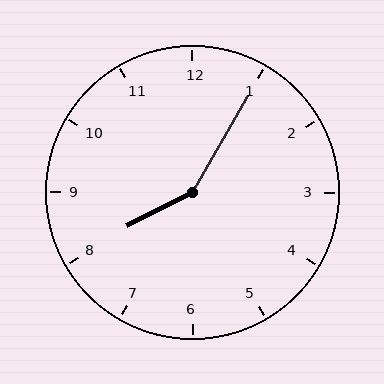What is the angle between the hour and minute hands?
Approximately 148 degrees.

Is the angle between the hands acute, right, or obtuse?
It is obtuse.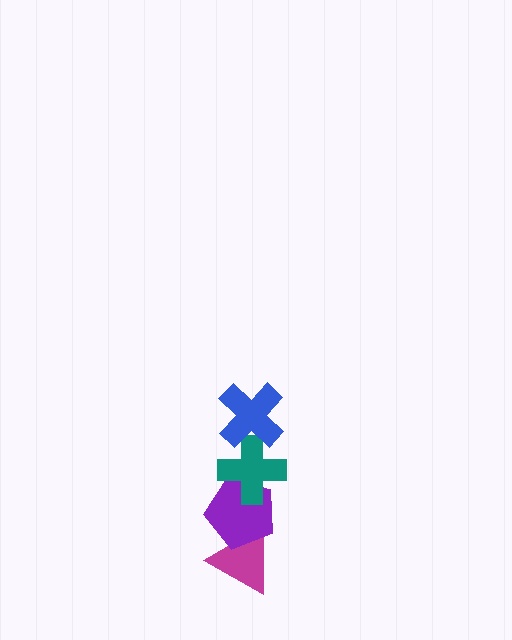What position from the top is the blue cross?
The blue cross is 1st from the top.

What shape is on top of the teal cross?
The blue cross is on top of the teal cross.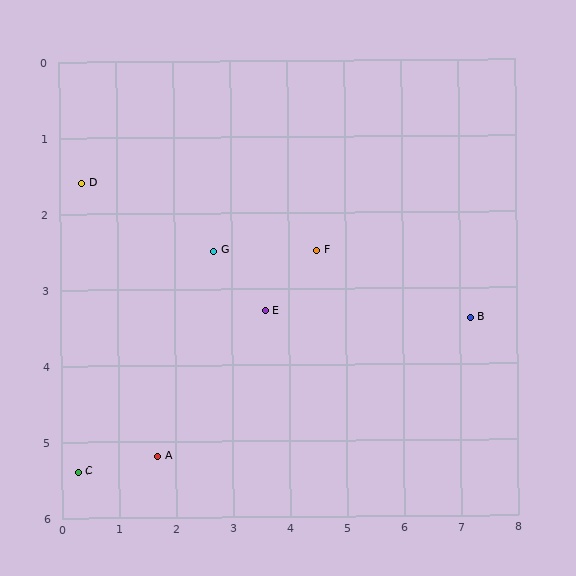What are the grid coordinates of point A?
Point A is at approximately (1.7, 5.2).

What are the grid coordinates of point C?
Point C is at approximately (0.3, 5.4).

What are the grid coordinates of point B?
Point B is at approximately (7.2, 3.4).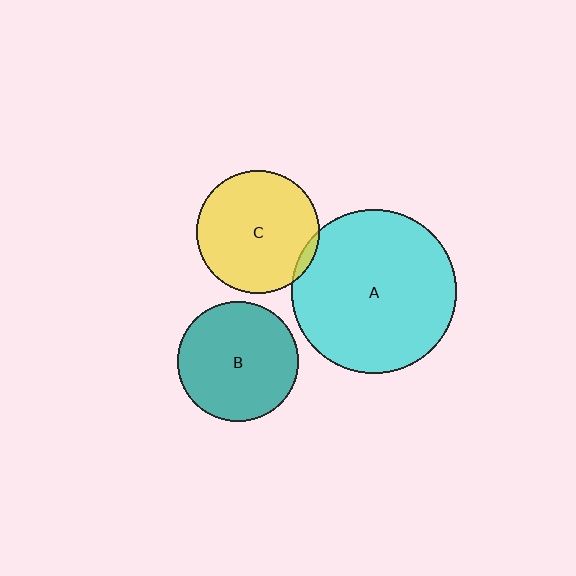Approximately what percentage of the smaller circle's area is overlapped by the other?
Approximately 5%.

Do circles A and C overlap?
Yes.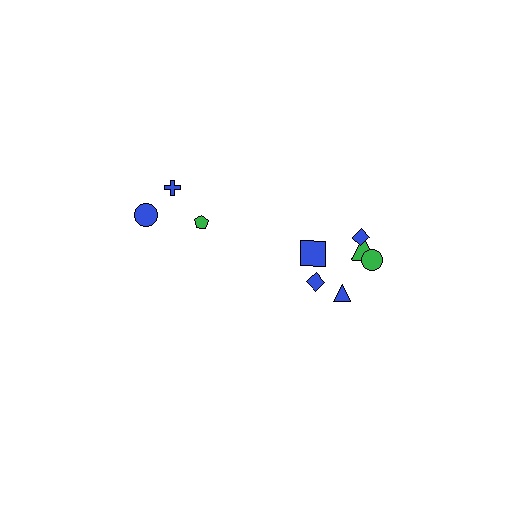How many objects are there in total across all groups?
There are 9 objects.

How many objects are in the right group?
There are 6 objects.